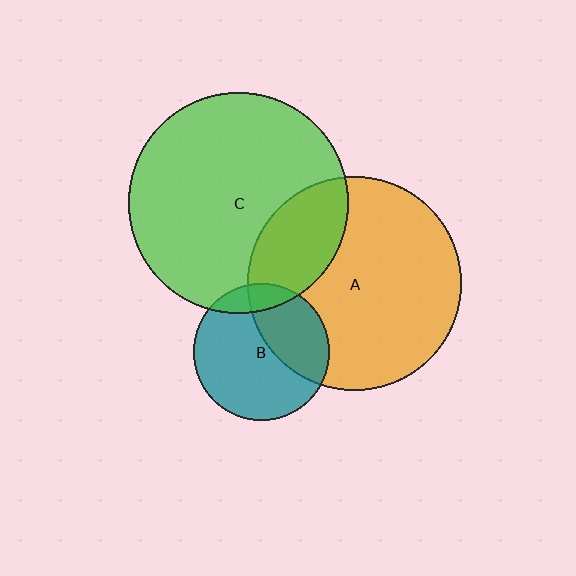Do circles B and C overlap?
Yes.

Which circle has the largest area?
Circle C (green).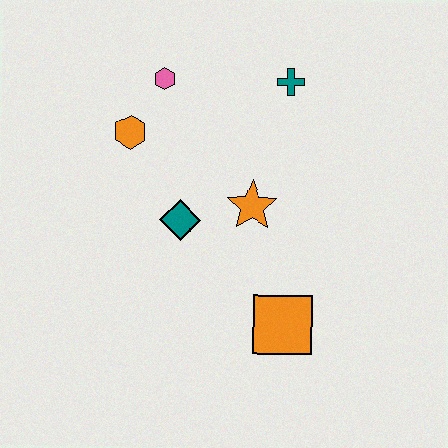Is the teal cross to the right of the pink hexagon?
Yes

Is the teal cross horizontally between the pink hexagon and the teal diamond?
No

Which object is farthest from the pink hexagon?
The orange square is farthest from the pink hexagon.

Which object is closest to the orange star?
The teal diamond is closest to the orange star.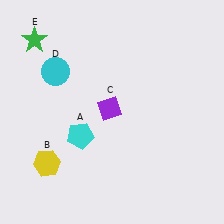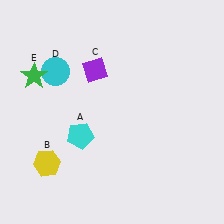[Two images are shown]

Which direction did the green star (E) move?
The green star (E) moved down.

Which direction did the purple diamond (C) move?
The purple diamond (C) moved up.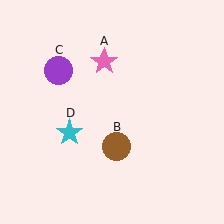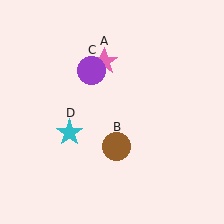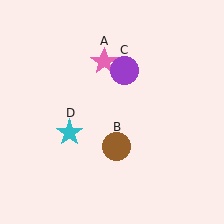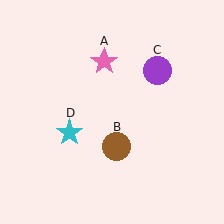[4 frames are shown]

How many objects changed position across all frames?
1 object changed position: purple circle (object C).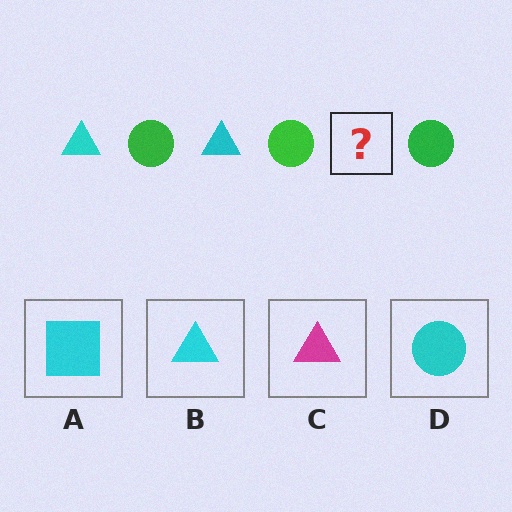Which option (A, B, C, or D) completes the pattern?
B.